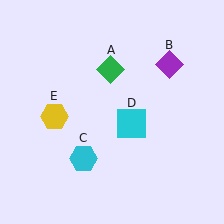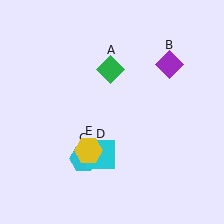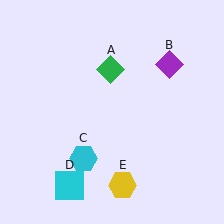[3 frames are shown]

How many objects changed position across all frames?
2 objects changed position: cyan square (object D), yellow hexagon (object E).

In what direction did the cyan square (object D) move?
The cyan square (object D) moved down and to the left.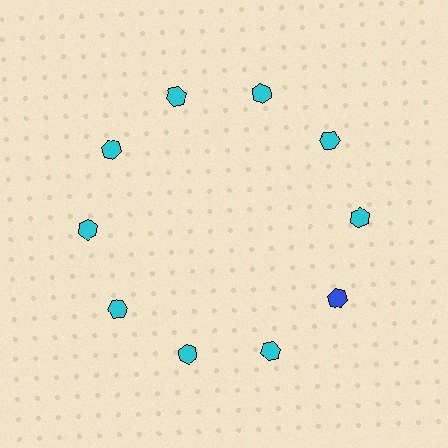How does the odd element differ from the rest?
It has a different color: blue instead of cyan.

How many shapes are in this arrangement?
There are 10 shapes arranged in a ring pattern.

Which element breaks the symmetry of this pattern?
The blue hexagon at roughly the 4 o'clock position breaks the symmetry. All other shapes are cyan hexagons.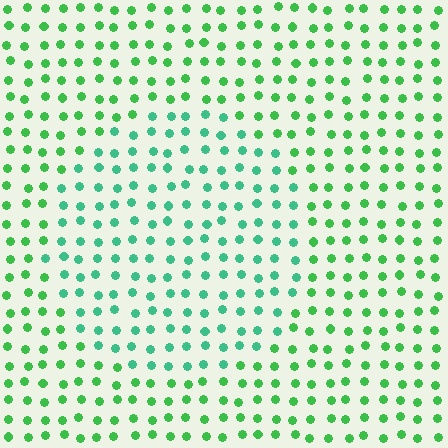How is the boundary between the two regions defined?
The boundary is defined purely by a slight shift in hue (about 29 degrees). Spacing, size, and orientation are identical on both sides.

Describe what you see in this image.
The image is filled with small green elements in a uniform arrangement. A circle-shaped region is visible where the elements are tinted to a slightly different hue, forming a subtle color boundary.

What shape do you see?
I see a circle.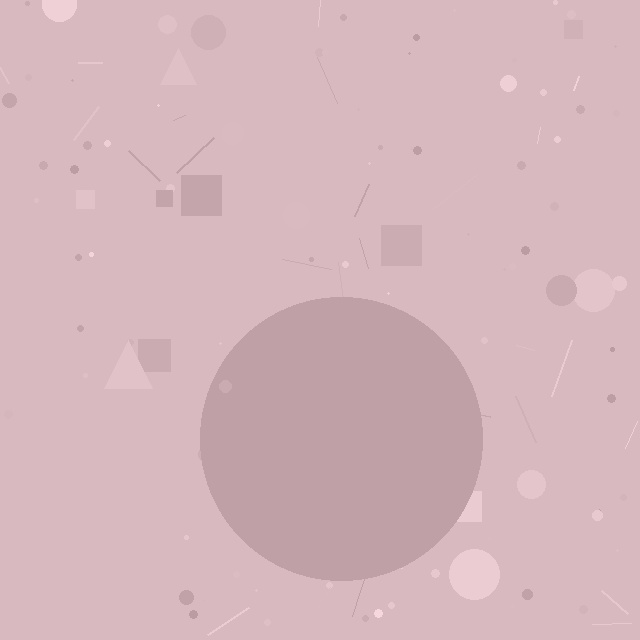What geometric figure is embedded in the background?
A circle is embedded in the background.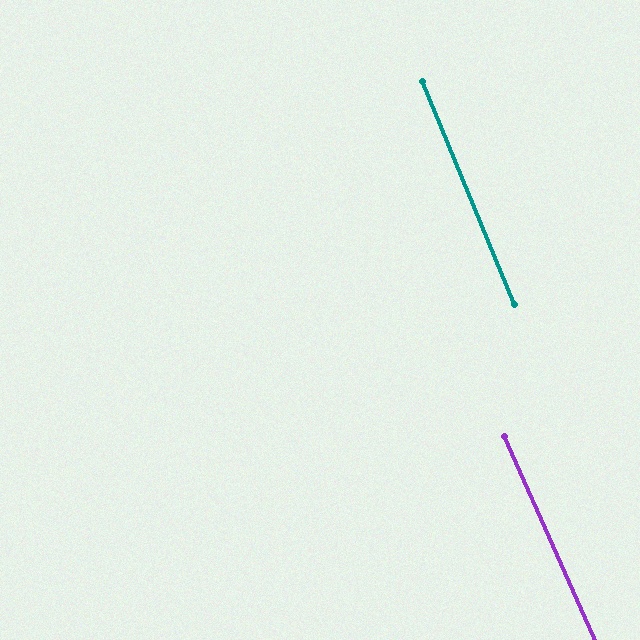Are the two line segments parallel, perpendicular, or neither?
Parallel — their directions differ by only 1.6°.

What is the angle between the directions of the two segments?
Approximately 2 degrees.